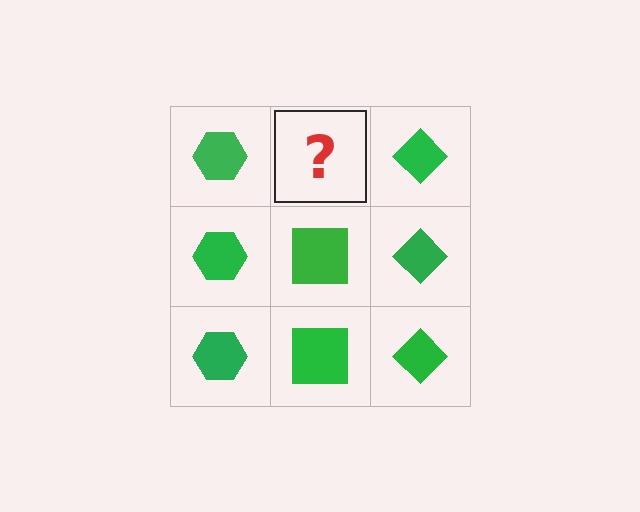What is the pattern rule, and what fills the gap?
The rule is that each column has a consistent shape. The gap should be filled with a green square.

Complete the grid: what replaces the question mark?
The question mark should be replaced with a green square.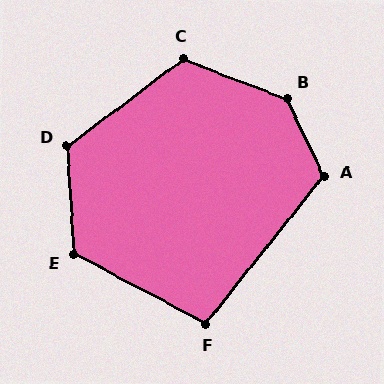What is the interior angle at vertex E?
Approximately 122 degrees (obtuse).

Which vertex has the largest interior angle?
B, at approximately 137 degrees.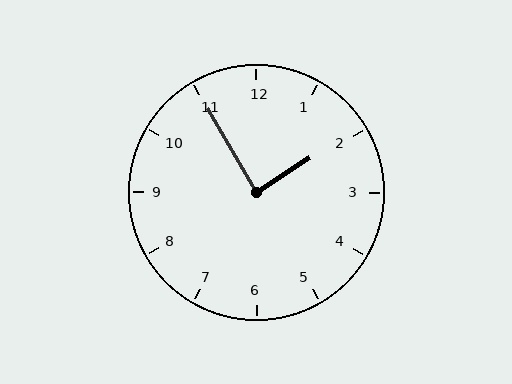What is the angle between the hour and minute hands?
Approximately 88 degrees.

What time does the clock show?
1:55.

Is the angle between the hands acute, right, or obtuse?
It is right.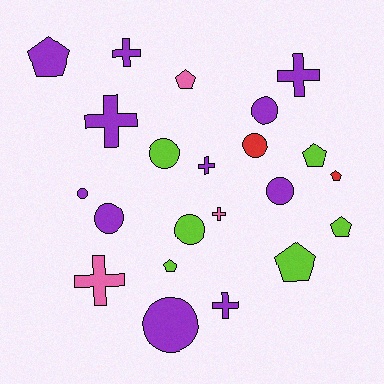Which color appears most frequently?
Purple, with 11 objects.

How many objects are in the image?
There are 22 objects.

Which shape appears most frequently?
Circle, with 8 objects.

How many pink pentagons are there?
There is 1 pink pentagon.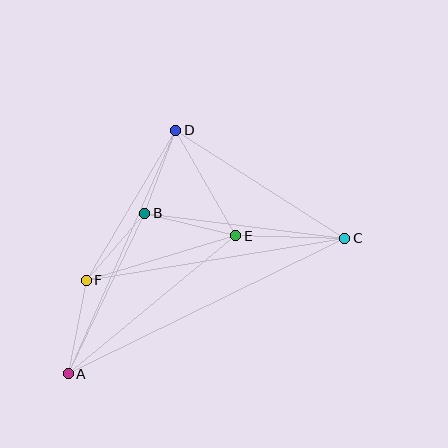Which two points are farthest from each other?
Points A and C are farthest from each other.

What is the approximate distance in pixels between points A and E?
The distance between A and E is approximately 217 pixels.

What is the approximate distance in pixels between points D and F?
The distance between D and F is approximately 175 pixels.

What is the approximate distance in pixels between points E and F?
The distance between E and F is approximately 156 pixels.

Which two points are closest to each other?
Points B and D are closest to each other.